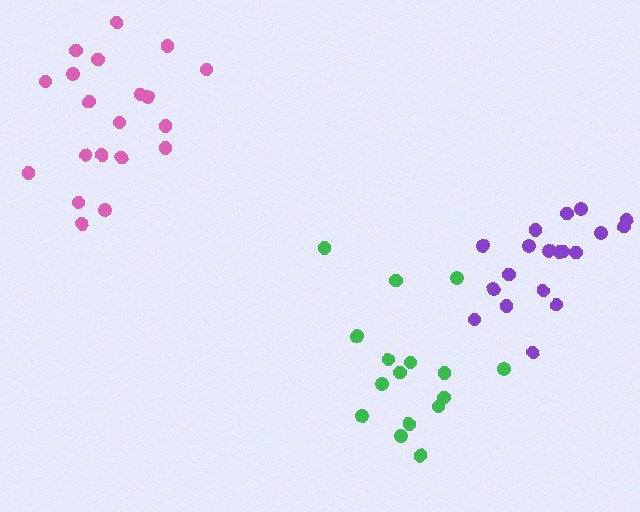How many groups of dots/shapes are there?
There are 3 groups.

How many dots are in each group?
Group 1: 16 dots, Group 2: 19 dots, Group 3: 20 dots (55 total).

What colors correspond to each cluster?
The clusters are colored: green, purple, pink.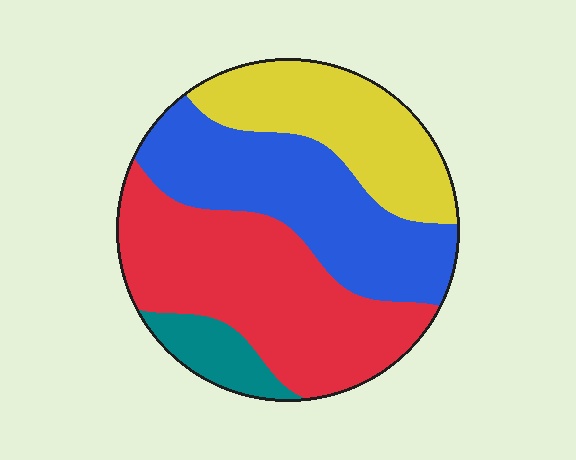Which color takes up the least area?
Teal, at roughly 10%.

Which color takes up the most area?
Red, at roughly 40%.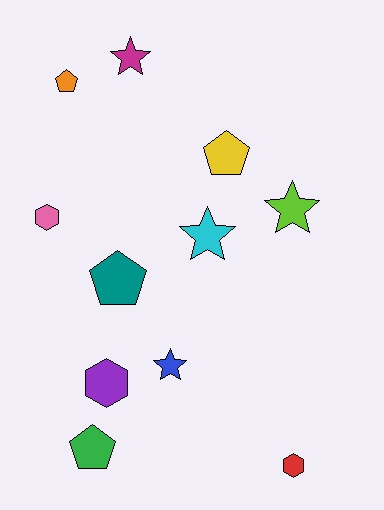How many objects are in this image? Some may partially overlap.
There are 11 objects.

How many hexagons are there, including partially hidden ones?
There are 3 hexagons.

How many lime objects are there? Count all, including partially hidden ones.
There is 1 lime object.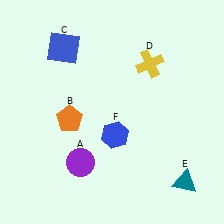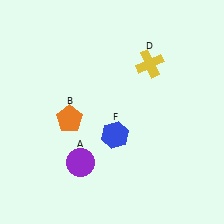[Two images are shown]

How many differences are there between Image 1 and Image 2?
There are 2 differences between the two images.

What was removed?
The blue square (C), the teal triangle (E) were removed in Image 2.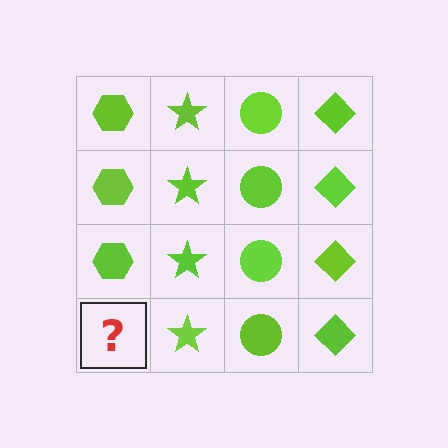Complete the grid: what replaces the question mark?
The question mark should be replaced with a lime hexagon.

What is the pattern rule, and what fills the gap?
The rule is that each column has a consistent shape. The gap should be filled with a lime hexagon.